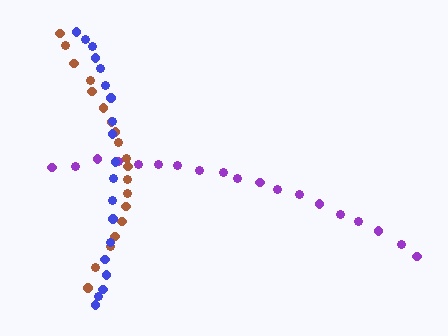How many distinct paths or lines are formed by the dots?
There are 3 distinct paths.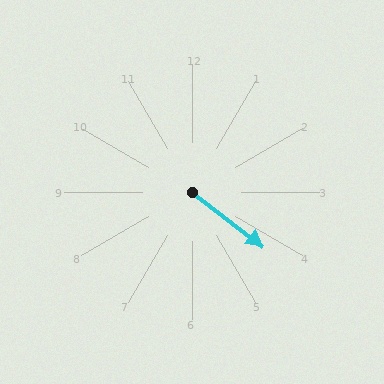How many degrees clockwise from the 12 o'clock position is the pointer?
Approximately 128 degrees.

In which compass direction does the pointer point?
Southeast.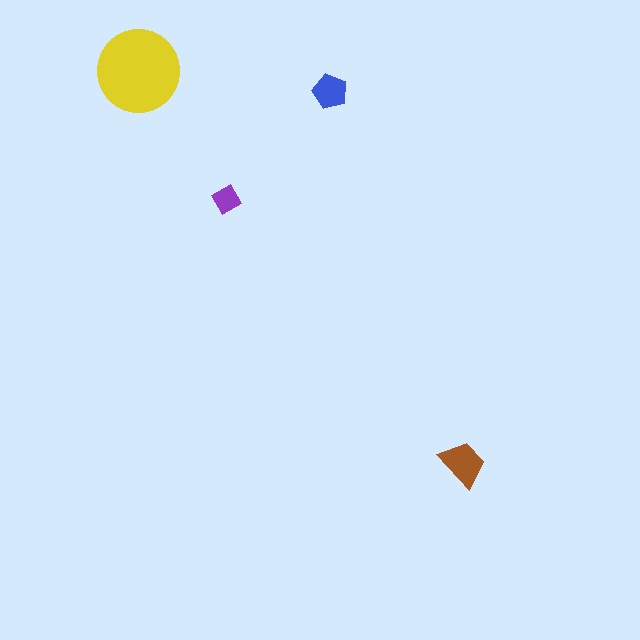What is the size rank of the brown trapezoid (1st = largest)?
2nd.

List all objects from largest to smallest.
The yellow circle, the brown trapezoid, the blue pentagon, the purple diamond.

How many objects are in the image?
There are 4 objects in the image.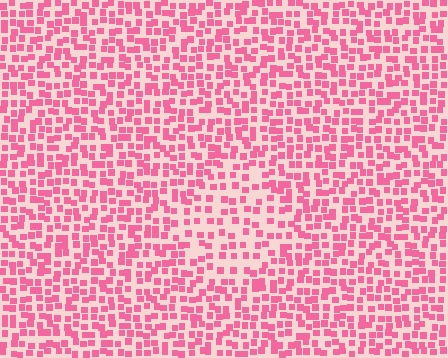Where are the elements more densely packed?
The elements are more densely packed outside the diamond boundary.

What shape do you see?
I see a diamond.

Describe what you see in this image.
The image contains small pink elements arranged at two different densities. A diamond-shaped region is visible where the elements are less densely packed than the surrounding area.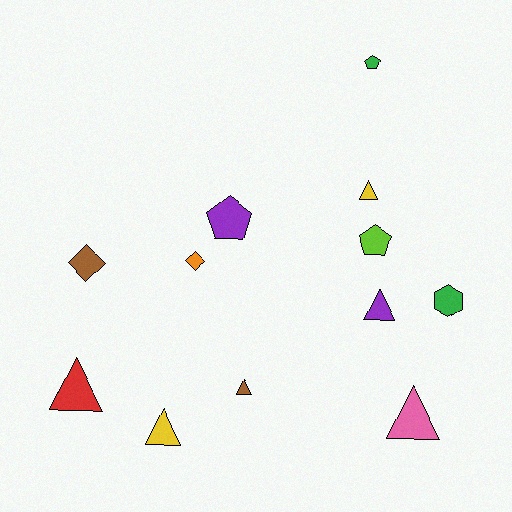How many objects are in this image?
There are 12 objects.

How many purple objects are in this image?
There are 2 purple objects.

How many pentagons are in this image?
There are 3 pentagons.